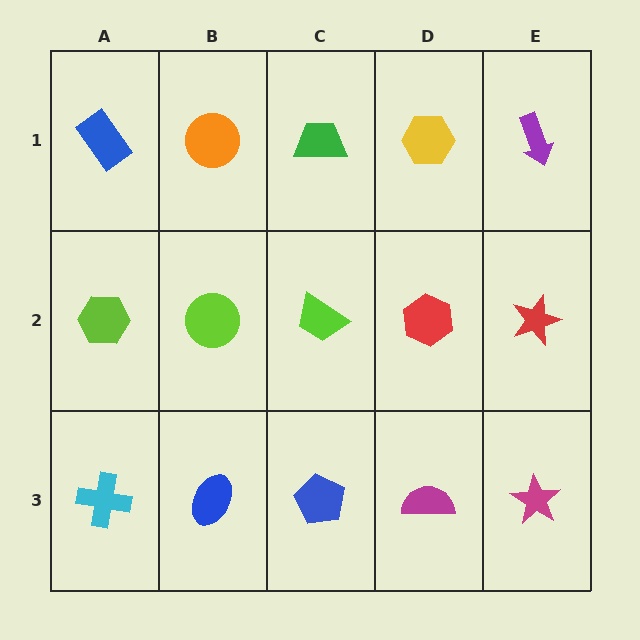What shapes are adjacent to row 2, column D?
A yellow hexagon (row 1, column D), a magenta semicircle (row 3, column D), a lime trapezoid (row 2, column C), a red star (row 2, column E).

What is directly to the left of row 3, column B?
A cyan cross.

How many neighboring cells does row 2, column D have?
4.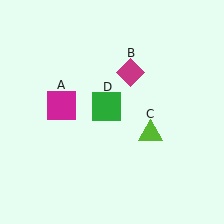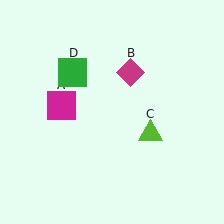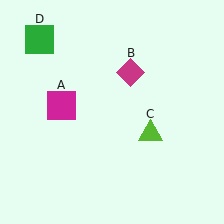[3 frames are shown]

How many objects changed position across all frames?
1 object changed position: green square (object D).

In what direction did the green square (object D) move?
The green square (object D) moved up and to the left.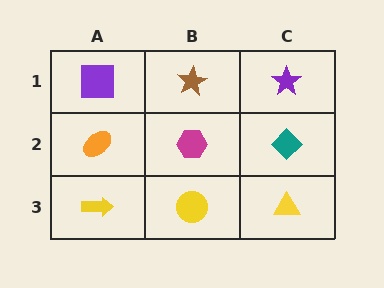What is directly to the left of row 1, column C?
A brown star.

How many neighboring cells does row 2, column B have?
4.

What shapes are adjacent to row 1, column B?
A magenta hexagon (row 2, column B), a purple square (row 1, column A), a purple star (row 1, column C).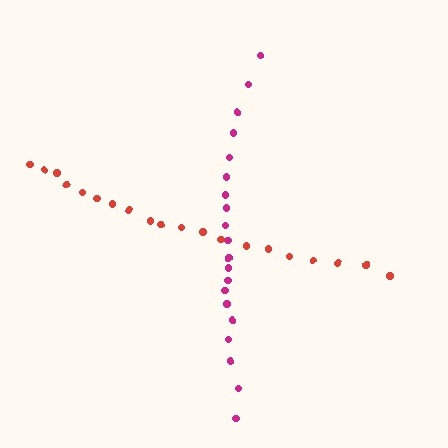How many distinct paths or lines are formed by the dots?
There are 2 distinct paths.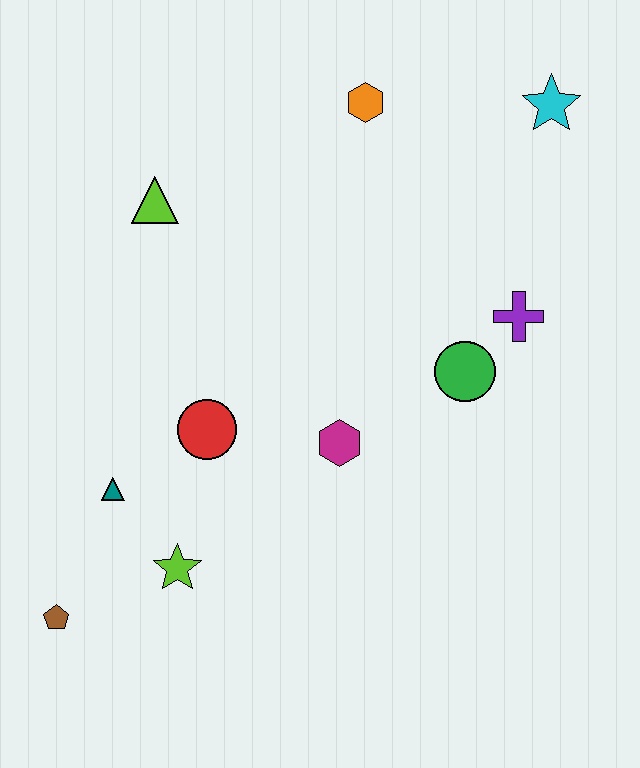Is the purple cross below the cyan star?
Yes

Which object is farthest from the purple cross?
The brown pentagon is farthest from the purple cross.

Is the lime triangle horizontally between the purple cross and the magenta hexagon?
No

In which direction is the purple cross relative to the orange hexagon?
The purple cross is below the orange hexagon.